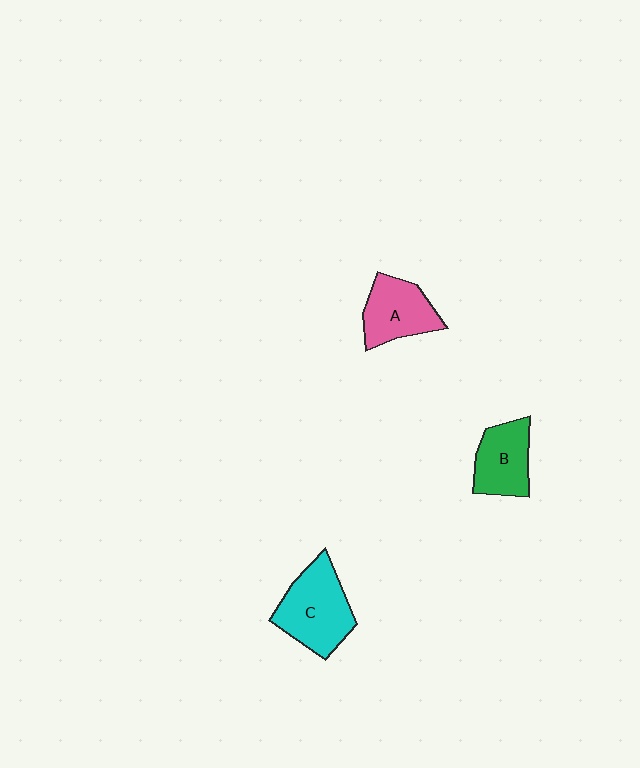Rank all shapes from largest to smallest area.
From largest to smallest: C (cyan), A (pink), B (green).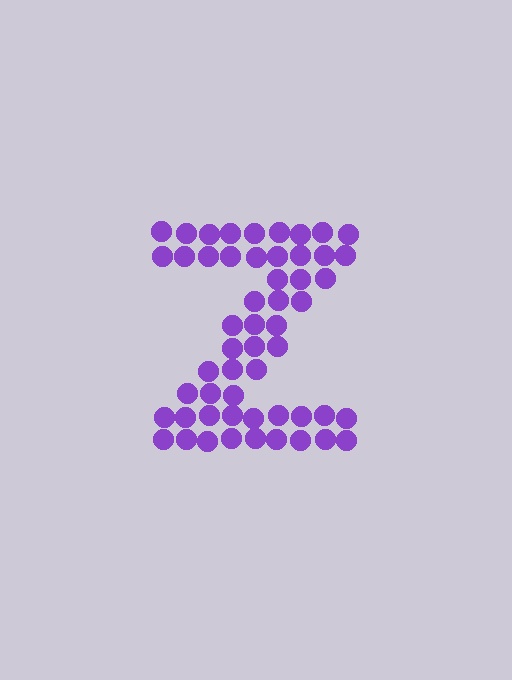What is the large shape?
The large shape is the letter Z.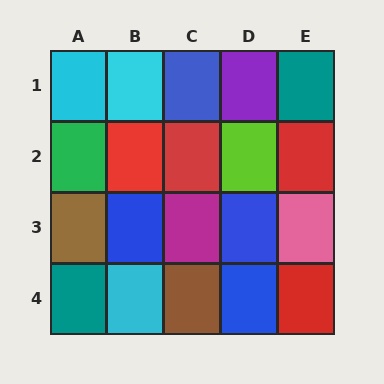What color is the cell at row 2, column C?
Red.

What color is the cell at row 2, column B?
Red.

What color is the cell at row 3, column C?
Magenta.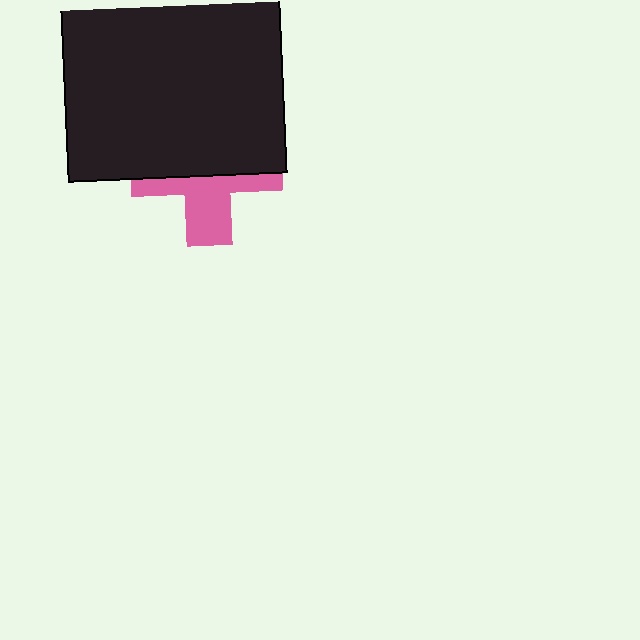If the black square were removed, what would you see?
You would see the complete pink cross.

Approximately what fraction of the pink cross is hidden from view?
Roughly 58% of the pink cross is hidden behind the black square.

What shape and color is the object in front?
The object in front is a black square.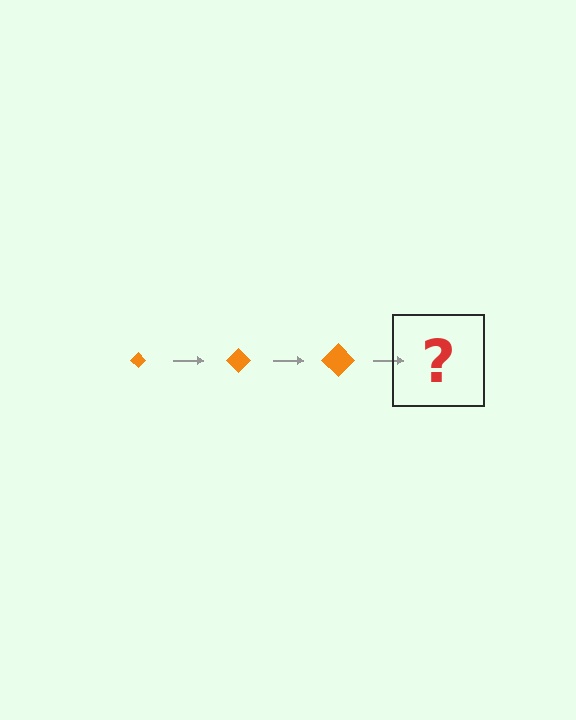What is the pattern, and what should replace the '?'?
The pattern is that the diamond gets progressively larger each step. The '?' should be an orange diamond, larger than the previous one.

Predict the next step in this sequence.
The next step is an orange diamond, larger than the previous one.